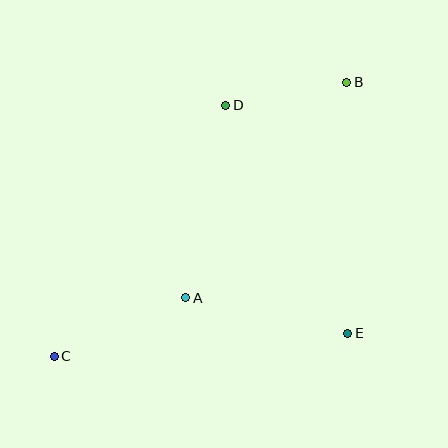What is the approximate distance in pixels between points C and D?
The distance between C and D is approximately 304 pixels.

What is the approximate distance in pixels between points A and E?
The distance between A and E is approximately 166 pixels.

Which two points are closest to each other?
Points B and D are closest to each other.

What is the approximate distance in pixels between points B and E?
The distance between B and E is approximately 251 pixels.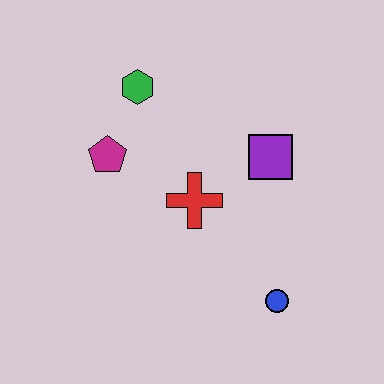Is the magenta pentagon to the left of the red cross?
Yes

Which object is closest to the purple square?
The red cross is closest to the purple square.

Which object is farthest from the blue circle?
The green hexagon is farthest from the blue circle.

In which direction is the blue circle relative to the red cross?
The blue circle is below the red cross.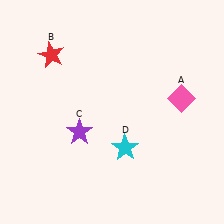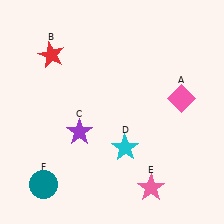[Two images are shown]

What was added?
A pink star (E), a teal circle (F) were added in Image 2.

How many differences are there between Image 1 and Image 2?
There are 2 differences between the two images.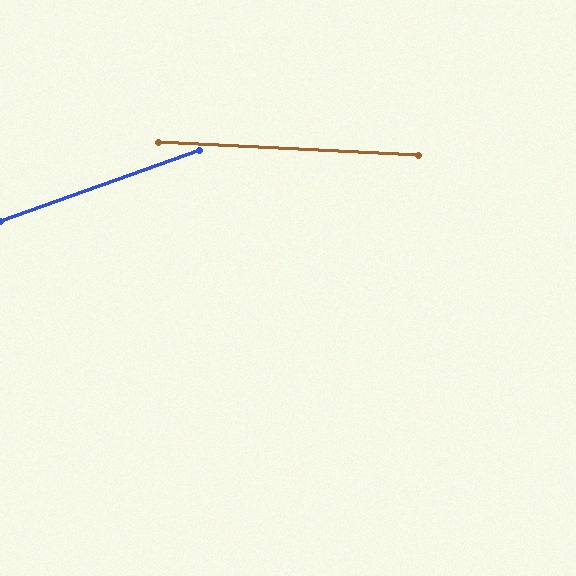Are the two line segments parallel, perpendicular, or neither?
Neither parallel nor perpendicular — they differ by about 23°.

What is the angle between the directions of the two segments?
Approximately 23 degrees.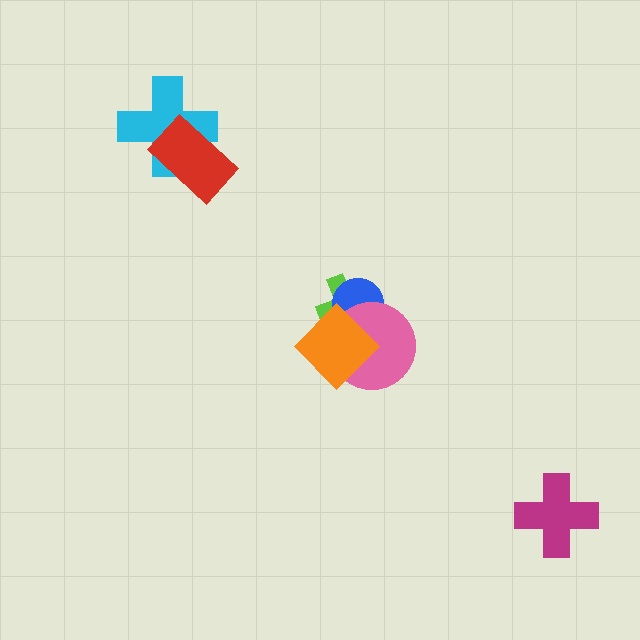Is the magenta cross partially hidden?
No, no other shape covers it.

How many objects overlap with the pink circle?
3 objects overlap with the pink circle.